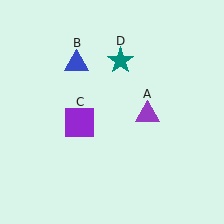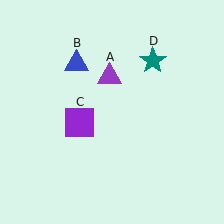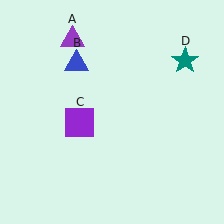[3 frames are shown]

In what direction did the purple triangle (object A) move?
The purple triangle (object A) moved up and to the left.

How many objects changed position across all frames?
2 objects changed position: purple triangle (object A), teal star (object D).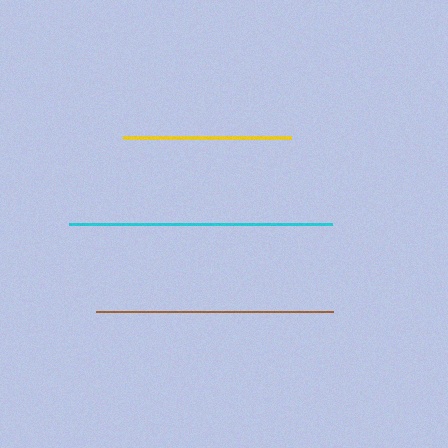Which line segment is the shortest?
The yellow line is the shortest at approximately 168 pixels.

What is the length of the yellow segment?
The yellow segment is approximately 168 pixels long.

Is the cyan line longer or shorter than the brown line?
The cyan line is longer than the brown line.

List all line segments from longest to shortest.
From longest to shortest: cyan, brown, yellow.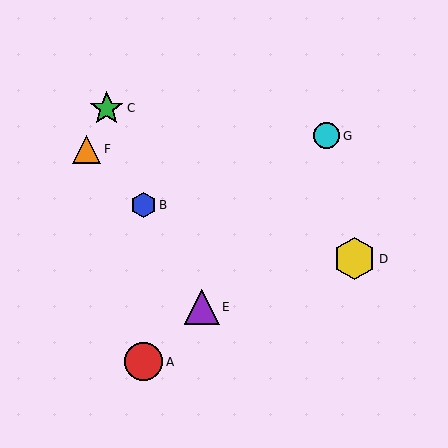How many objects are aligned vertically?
2 objects (A, B) are aligned vertically.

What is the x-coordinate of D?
Object D is at x≈354.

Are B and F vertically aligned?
No, B is at x≈144 and F is at x≈87.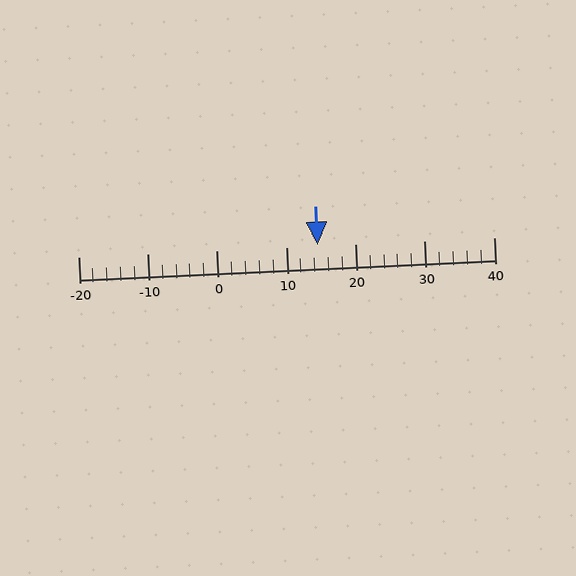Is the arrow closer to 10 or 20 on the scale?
The arrow is closer to 10.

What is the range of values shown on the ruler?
The ruler shows values from -20 to 40.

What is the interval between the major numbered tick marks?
The major tick marks are spaced 10 units apart.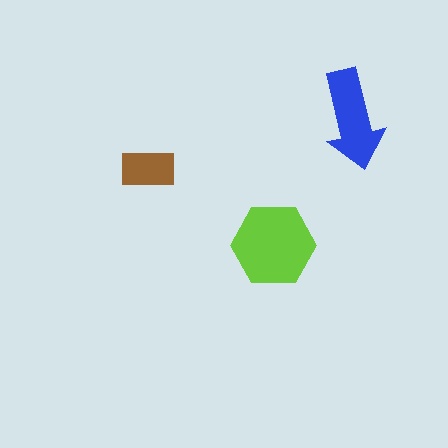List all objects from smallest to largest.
The brown rectangle, the blue arrow, the lime hexagon.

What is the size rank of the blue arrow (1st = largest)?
2nd.